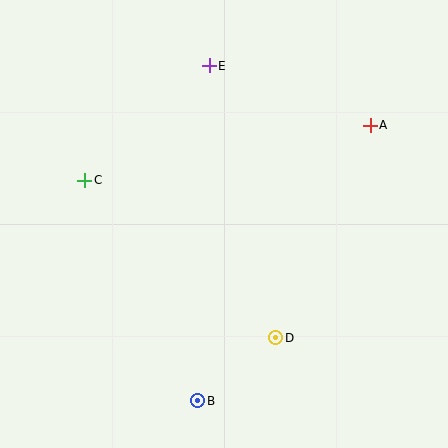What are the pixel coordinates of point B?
Point B is at (198, 401).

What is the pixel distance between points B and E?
The distance between B and E is 336 pixels.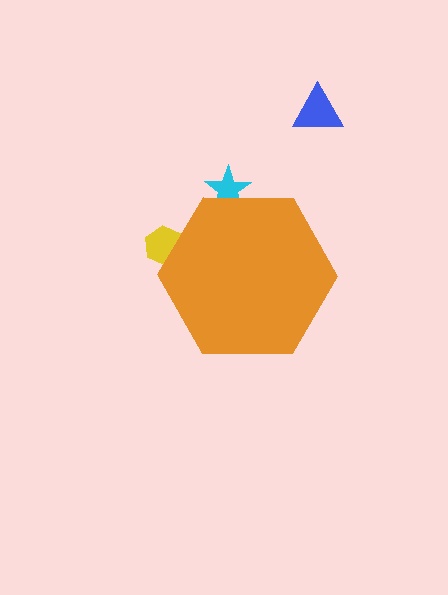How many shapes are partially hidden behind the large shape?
2 shapes are partially hidden.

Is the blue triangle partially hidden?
No, the blue triangle is fully visible.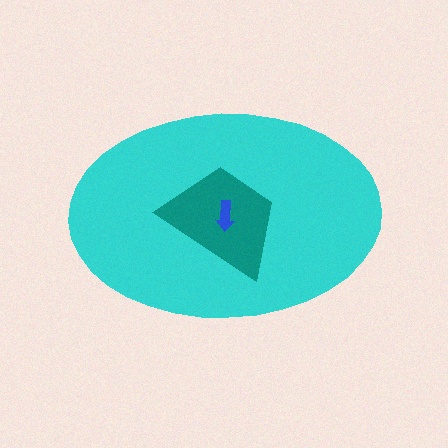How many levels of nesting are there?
3.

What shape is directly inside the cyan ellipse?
The teal trapezoid.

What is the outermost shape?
The cyan ellipse.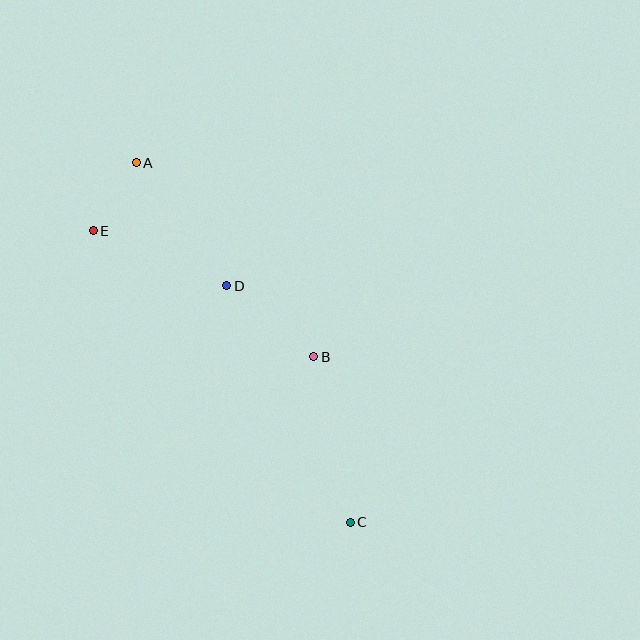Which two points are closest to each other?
Points A and E are closest to each other.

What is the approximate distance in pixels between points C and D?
The distance between C and D is approximately 267 pixels.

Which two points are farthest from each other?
Points A and C are farthest from each other.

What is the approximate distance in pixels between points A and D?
The distance between A and D is approximately 153 pixels.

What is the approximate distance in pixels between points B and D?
The distance between B and D is approximately 112 pixels.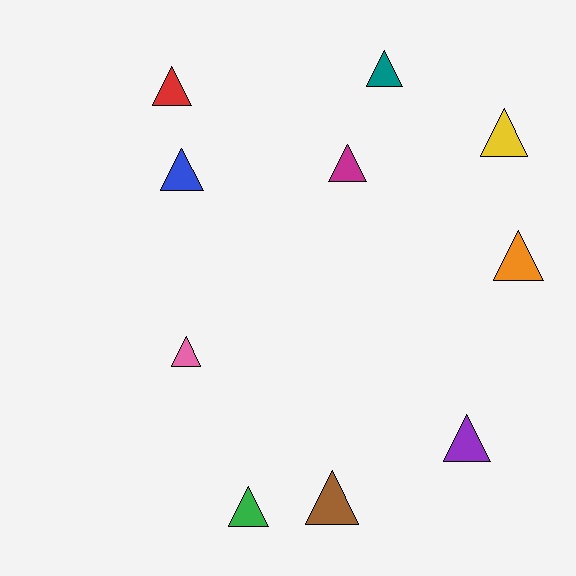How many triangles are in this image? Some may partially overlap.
There are 10 triangles.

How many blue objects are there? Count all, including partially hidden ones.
There is 1 blue object.